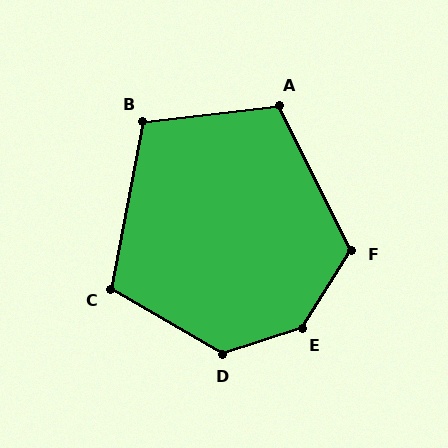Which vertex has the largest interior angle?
E, at approximately 140 degrees.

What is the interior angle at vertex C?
Approximately 110 degrees (obtuse).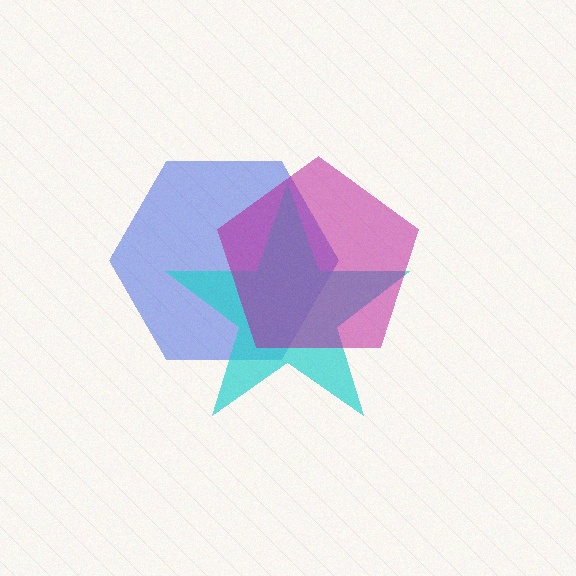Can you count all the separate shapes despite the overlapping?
Yes, there are 3 separate shapes.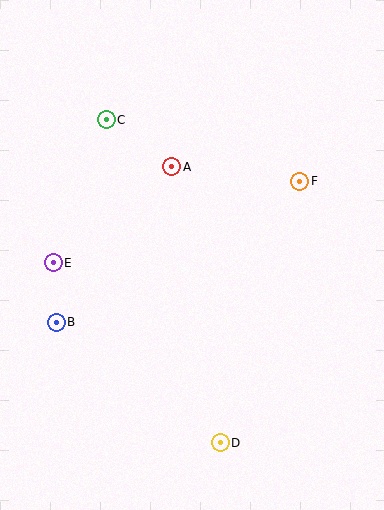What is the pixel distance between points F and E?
The distance between F and E is 260 pixels.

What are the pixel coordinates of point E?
Point E is at (53, 263).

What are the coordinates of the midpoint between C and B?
The midpoint between C and B is at (81, 221).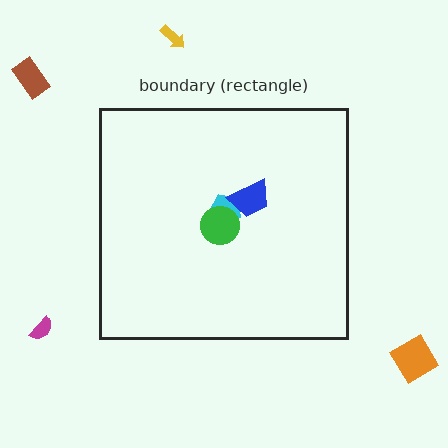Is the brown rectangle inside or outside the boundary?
Outside.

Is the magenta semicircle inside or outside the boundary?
Outside.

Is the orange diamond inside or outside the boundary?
Outside.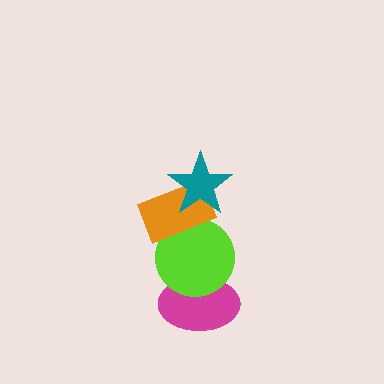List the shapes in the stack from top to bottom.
From top to bottom: the teal star, the orange rectangle, the lime circle, the magenta ellipse.